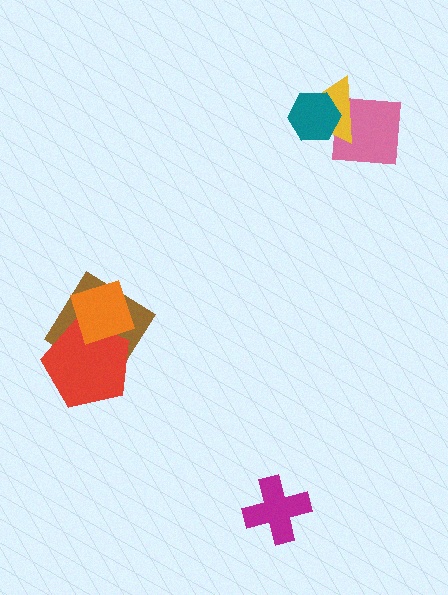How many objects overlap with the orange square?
2 objects overlap with the orange square.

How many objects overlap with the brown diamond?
2 objects overlap with the brown diamond.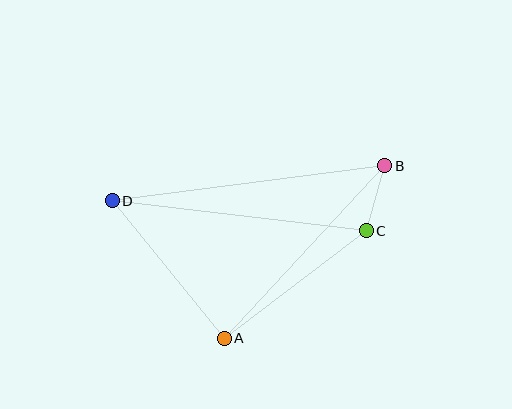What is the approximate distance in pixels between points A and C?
The distance between A and C is approximately 178 pixels.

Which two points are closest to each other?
Points B and C are closest to each other.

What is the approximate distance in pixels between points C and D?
The distance between C and D is approximately 256 pixels.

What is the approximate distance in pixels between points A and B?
The distance between A and B is approximately 236 pixels.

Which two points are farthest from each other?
Points B and D are farthest from each other.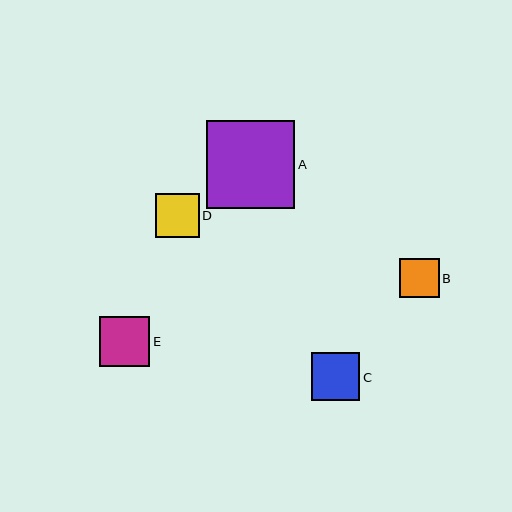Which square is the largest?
Square A is the largest with a size of approximately 89 pixels.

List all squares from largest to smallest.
From largest to smallest: A, E, C, D, B.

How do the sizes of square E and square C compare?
Square E and square C are approximately the same size.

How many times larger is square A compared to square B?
Square A is approximately 2.2 times the size of square B.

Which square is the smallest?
Square B is the smallest with a size of approximately 40 pixels.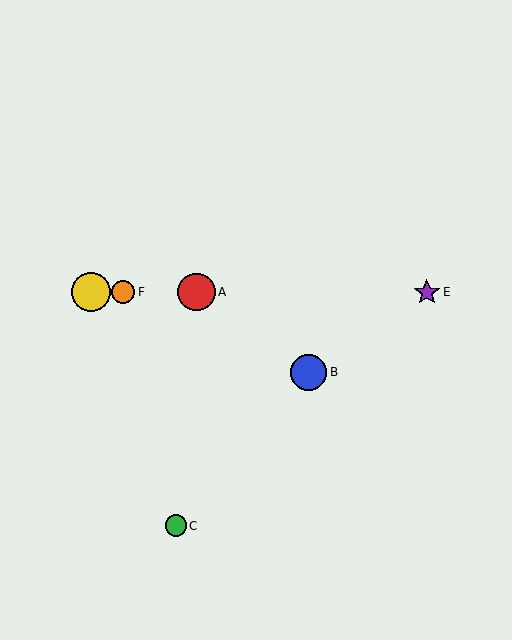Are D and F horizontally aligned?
Yes, both are at y≈292.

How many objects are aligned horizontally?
4 objects (A, D, E, F) are aligned horizontally.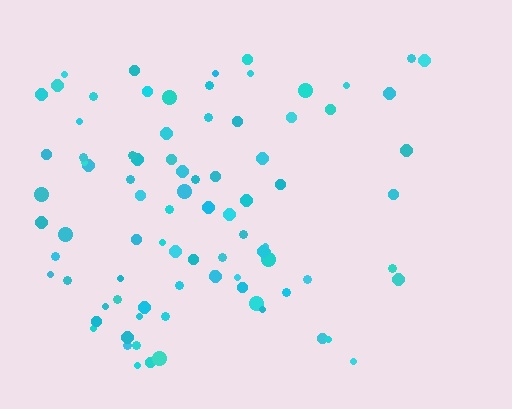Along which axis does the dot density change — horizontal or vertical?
Horizontal.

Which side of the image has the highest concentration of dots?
The left.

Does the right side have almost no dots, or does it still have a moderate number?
Still a moderate number, just noticeably fewer than the left.